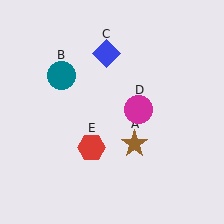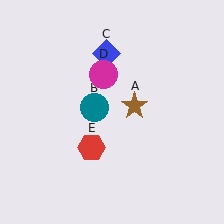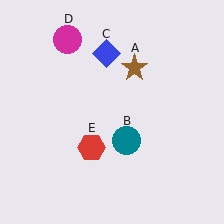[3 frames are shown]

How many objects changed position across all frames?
3 objects changed position: brown star (object A), teal circle (object B), magenta circle (object D).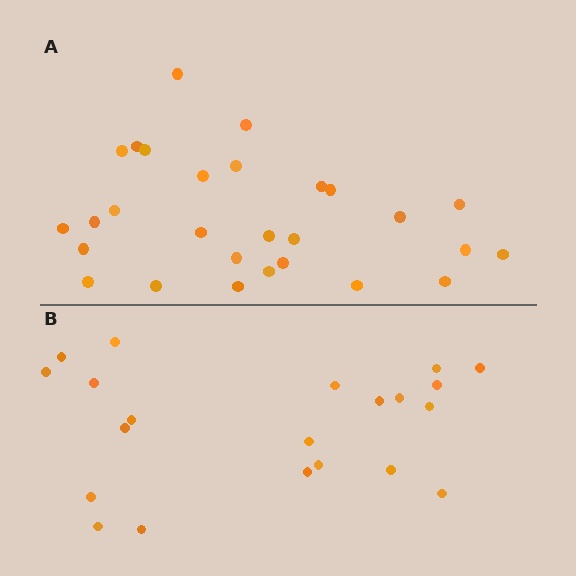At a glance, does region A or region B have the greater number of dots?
Region A (the top region) has more dots.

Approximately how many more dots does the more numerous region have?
Region A has roughly 8 or so more dots than region B.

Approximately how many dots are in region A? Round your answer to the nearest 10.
About 30 dots. (The exact count is 28, which rounds to 30.)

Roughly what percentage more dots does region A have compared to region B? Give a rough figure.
About 35% more.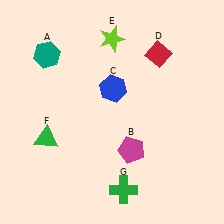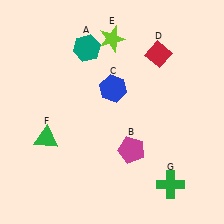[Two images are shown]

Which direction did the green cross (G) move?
The green cross (G) moved right.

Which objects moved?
The objects that moved are: the teal hexagon (A), the green cross (G).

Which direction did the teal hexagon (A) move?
The teal hexagon (A) moved right.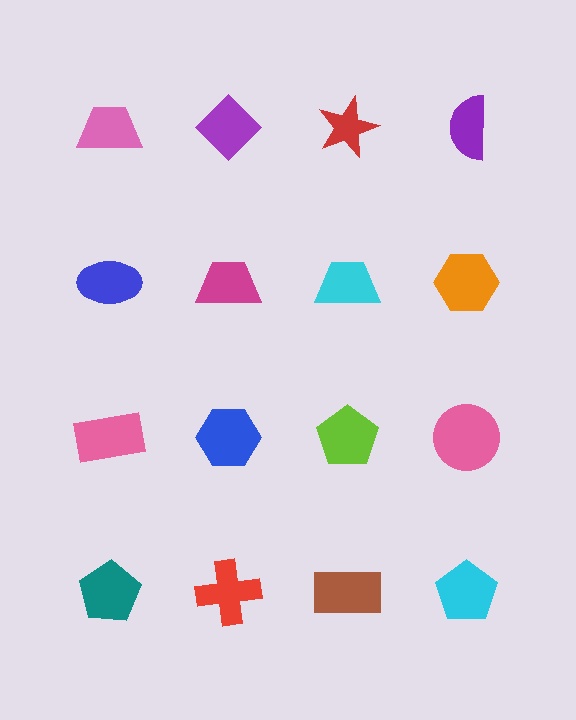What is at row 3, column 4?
A pink circle.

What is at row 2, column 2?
A magenta trapezoid.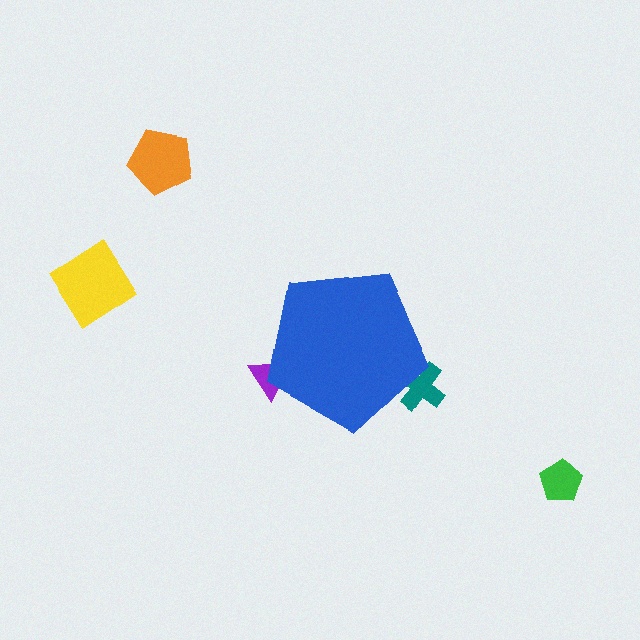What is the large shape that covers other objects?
A blue pentagon.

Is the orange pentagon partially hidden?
No, the orange pentagon is fully visible.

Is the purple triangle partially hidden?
Yes, the purple triangle is partially hidden behind the blue pentagon.